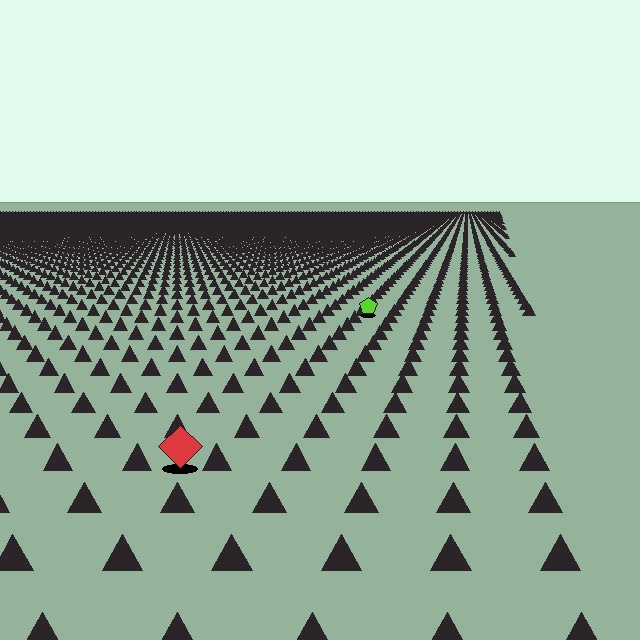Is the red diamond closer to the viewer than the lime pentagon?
Yes. The red diamond is closer — you can tell from the texture gradient: the ground texture is coarser near it.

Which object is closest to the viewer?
The red diamond is closest. The texture marks near it are larger and more spread out.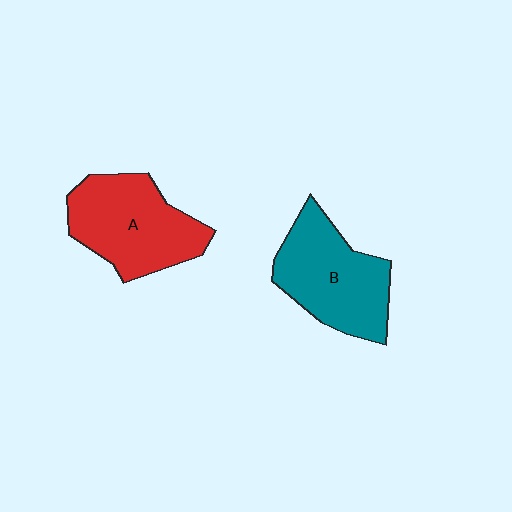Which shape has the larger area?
Shape A (red).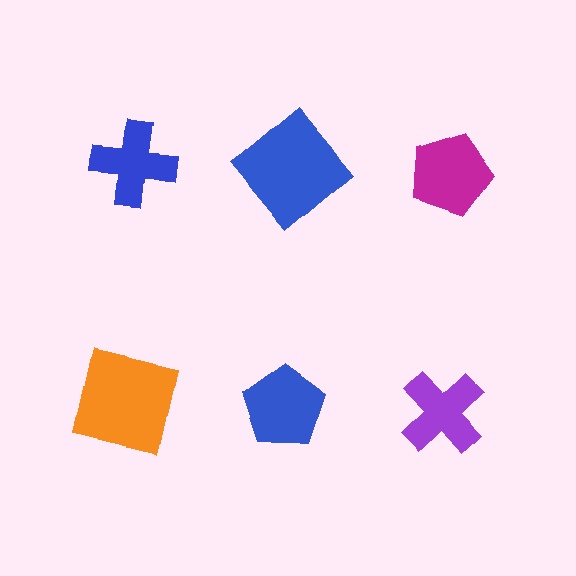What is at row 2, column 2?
A blue pentagon.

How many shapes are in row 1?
3 shapes.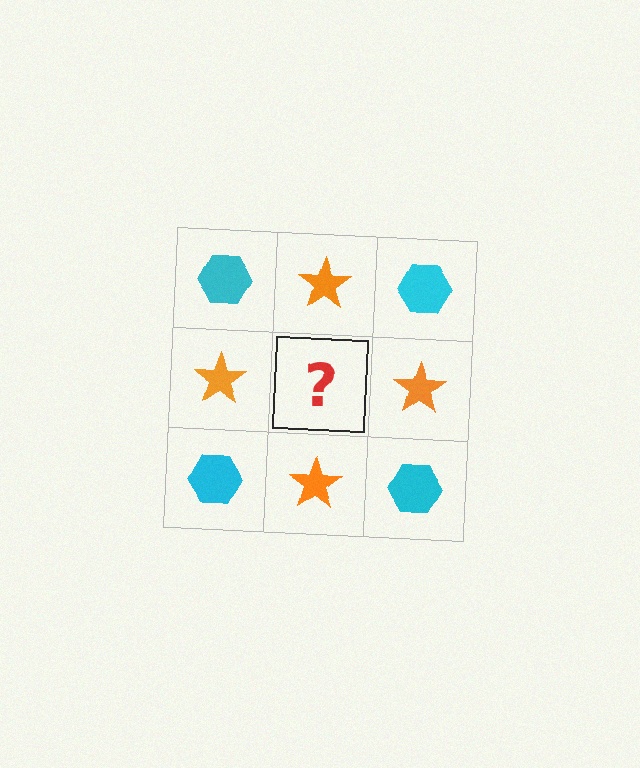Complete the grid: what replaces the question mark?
The question mark should be replaced with a cyan hexagon.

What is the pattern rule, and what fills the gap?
The rule is that it alternates cyan hexagon and orange star in a checkerboard pattern. The gap should be filled with a cyan hexagon.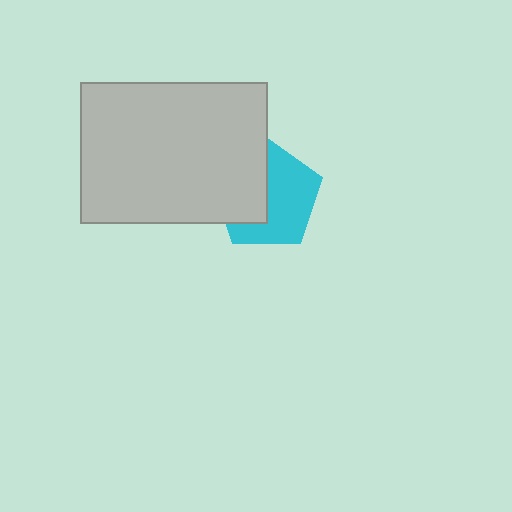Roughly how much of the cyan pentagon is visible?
About half of it is visible (roughly 58%).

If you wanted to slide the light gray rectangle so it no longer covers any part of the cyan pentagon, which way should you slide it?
Slide it left — that is the most direct way to separate the two shapes.